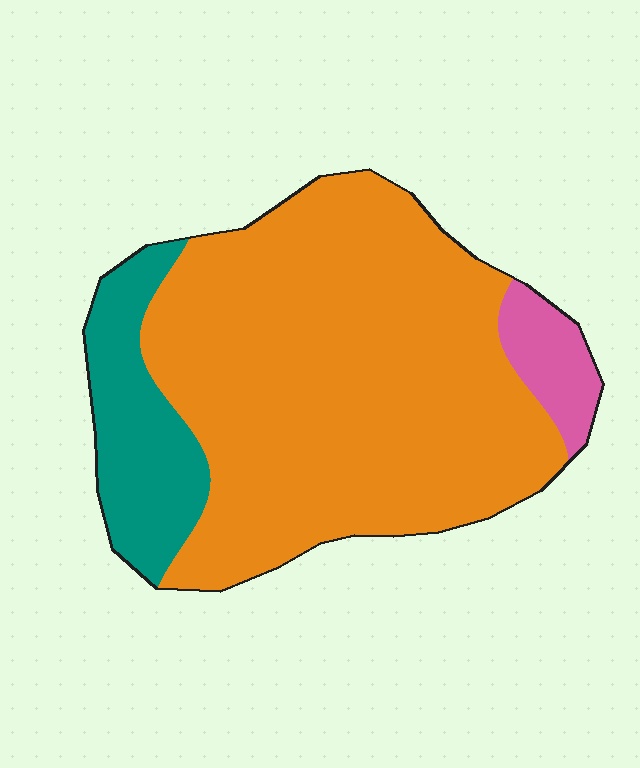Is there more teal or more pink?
Teal.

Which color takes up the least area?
Pink, at roughly 5%.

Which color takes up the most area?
Orange, at roughly 75%.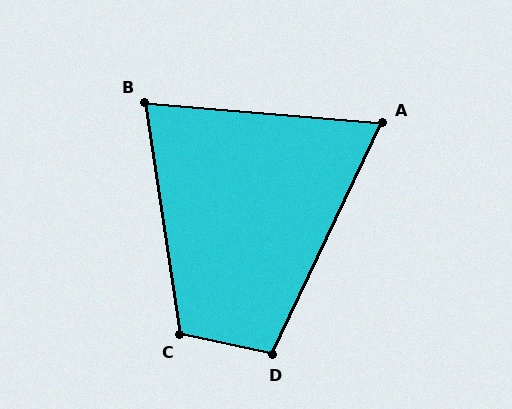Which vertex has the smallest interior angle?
A, at approximately 69 degrees.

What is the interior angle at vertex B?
Approximately 77 degrees (acute).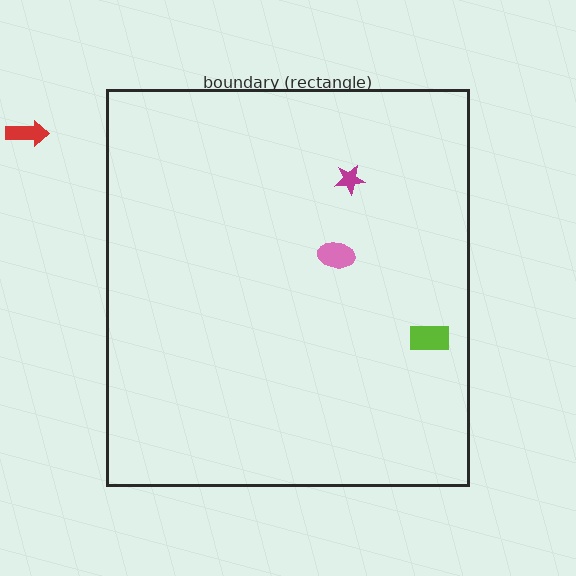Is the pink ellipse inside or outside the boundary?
Inside.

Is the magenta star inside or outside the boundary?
Inside.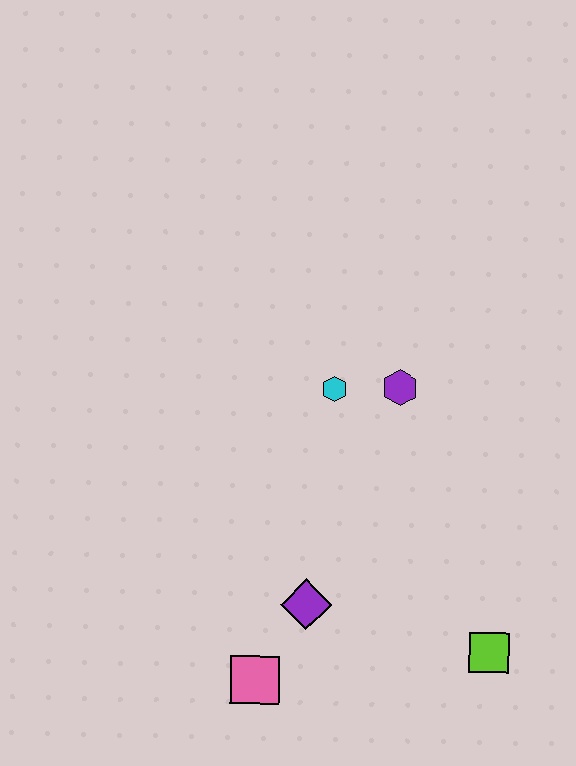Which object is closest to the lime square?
The purple diamond is closest to the lime square.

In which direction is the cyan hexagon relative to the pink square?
The cyan hexagon is above the pink square.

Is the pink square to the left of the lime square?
Yes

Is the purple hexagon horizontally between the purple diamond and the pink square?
No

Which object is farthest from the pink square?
The purple hexagon is farthest from the pink square.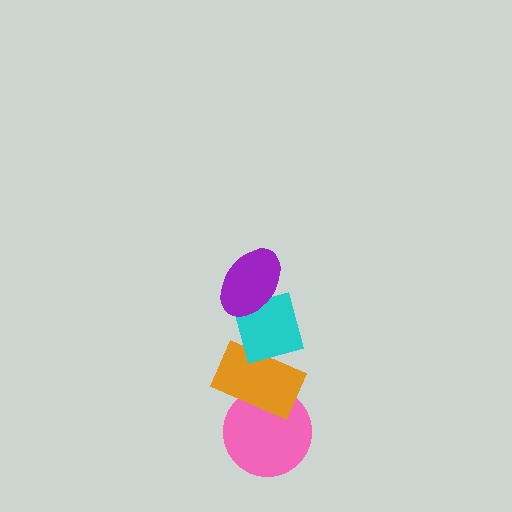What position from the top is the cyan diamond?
The cyan diamond is 2nd from the top.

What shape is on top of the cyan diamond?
The purple ellipse is on top of the cyan diamond.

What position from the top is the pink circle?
The pink circle is 4th from the top.